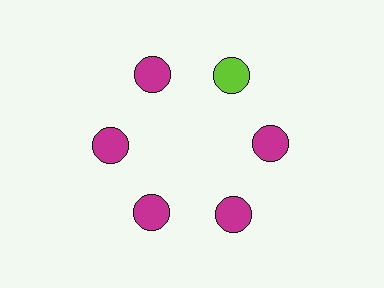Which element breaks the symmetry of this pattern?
The lime circle at roughly the 1 o'clock position breaks the symmetry. All other shapes are magenta circles.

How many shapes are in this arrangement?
There are 6 shapes arranged in a ring pattern.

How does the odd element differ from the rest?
It has a different color: lime instead of magenta.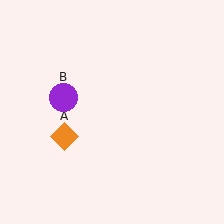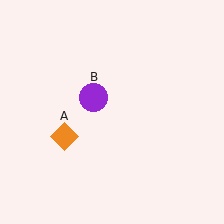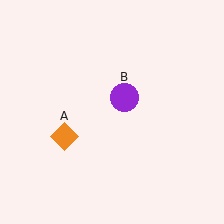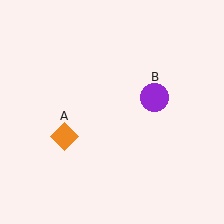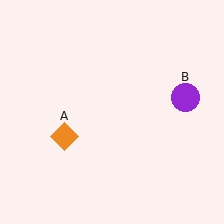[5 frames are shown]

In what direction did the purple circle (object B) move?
The purple circle (object B) moved right.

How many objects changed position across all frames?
1 object changed position: purple circle (object B).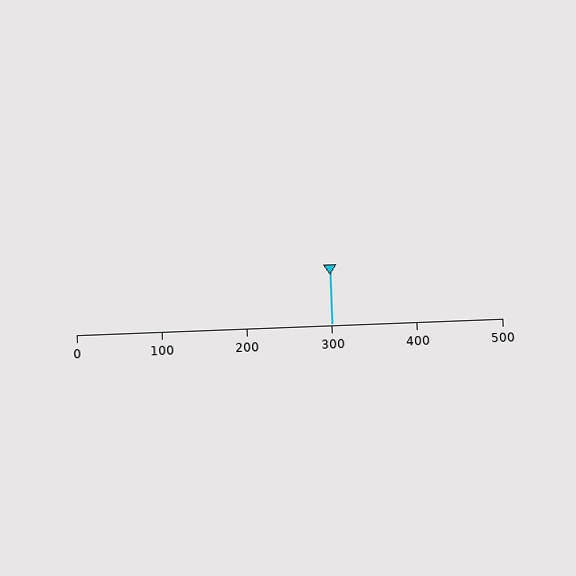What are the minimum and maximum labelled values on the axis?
The axis runs from 0 to 500.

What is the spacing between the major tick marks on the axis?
The major ticks are spaced 100 apart.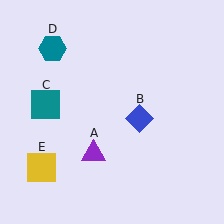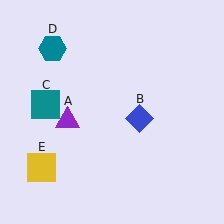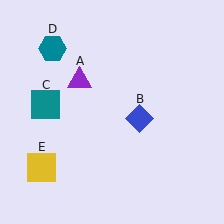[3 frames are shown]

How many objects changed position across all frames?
1 object changed position: purple triangle (object A).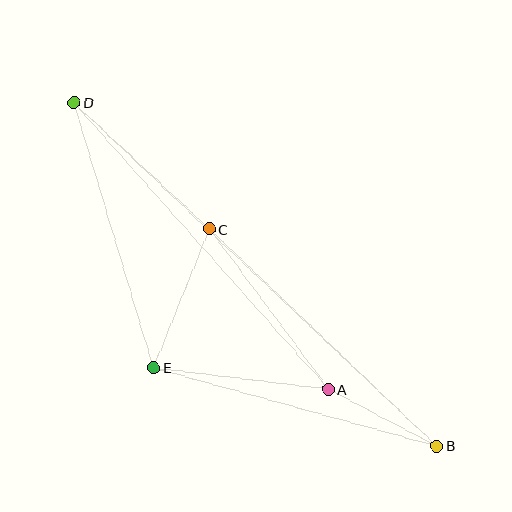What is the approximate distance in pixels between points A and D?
The distance between A and D is approximately 383 pixels.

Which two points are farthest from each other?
Points B and D are farthest from each other.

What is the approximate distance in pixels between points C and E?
The distance between C and E is approximately 149 pixels.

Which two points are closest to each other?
Points A and B are closest to each other.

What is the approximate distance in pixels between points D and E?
The distance between D and E is approximately 277 pixels.